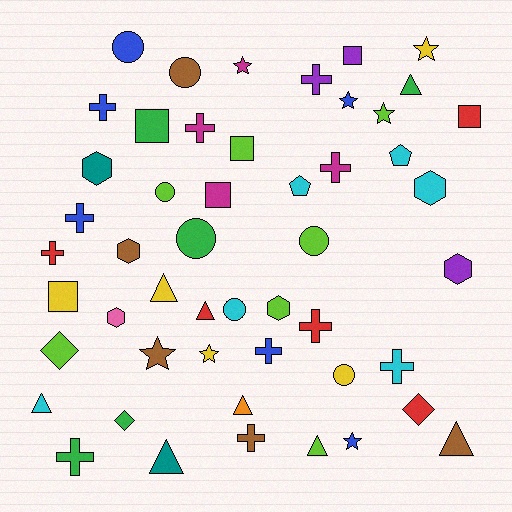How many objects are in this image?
There are 50 objects.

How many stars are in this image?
There are 7 stars.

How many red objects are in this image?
There are 5 red objects.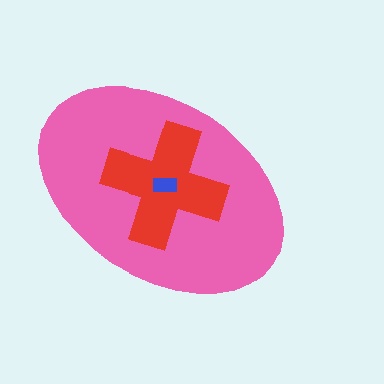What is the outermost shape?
The pink ellipse.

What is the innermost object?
The blue rectangle.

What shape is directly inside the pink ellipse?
The red cross.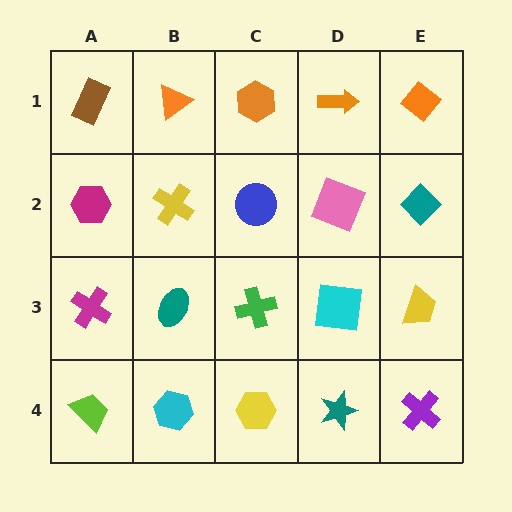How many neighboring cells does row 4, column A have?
2.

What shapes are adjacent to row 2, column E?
An orange diamond (row 1, column E), a yellow trapezoid (row 3, column E), a pink square (row 2, column D).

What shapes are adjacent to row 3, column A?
A magenta hexagon (row 2, column A), a lime trapezoid (row 4, column A), a teal ellipse (row 3, column B).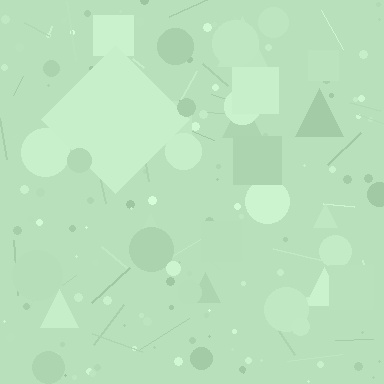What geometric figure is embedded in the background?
A diamond is embedded in the background.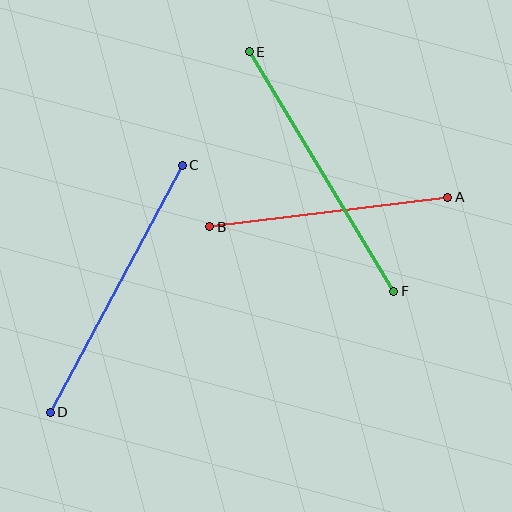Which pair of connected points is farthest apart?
Points C and D are farthest apart.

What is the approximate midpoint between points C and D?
The midpoint is at approximately (116, 289) pixels.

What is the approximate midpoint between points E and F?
The midpoint is at approximately (321, 172) pixels.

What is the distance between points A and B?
The distance is approximately 239 pixels.